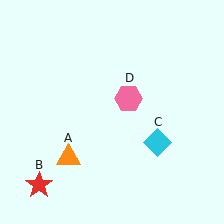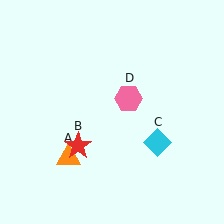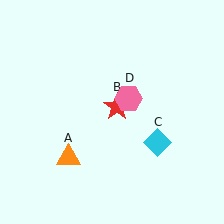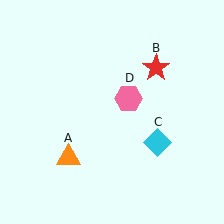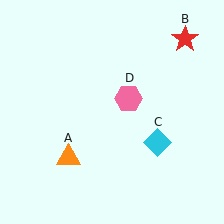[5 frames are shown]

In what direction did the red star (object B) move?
The red star (object B) moved up and to the right.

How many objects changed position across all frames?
1 object changed position: red star (object B).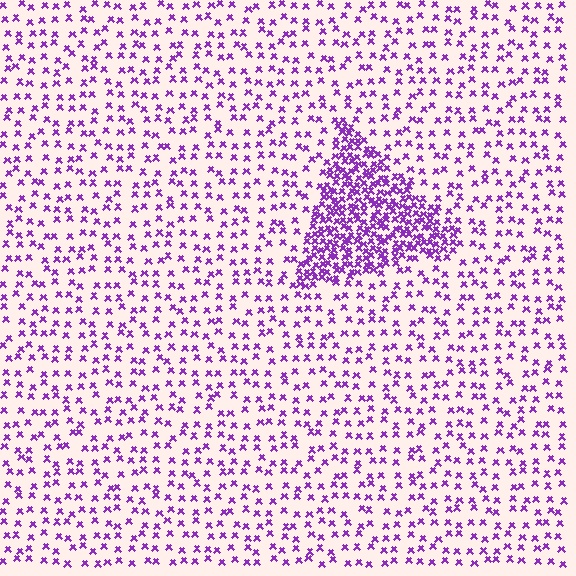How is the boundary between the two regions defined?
The boundary is defined by a change in element density (approximately 3.0x ratio). All elements are the same color, size, and shape.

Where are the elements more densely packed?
The elements are more densely packed inside the triangle boundary.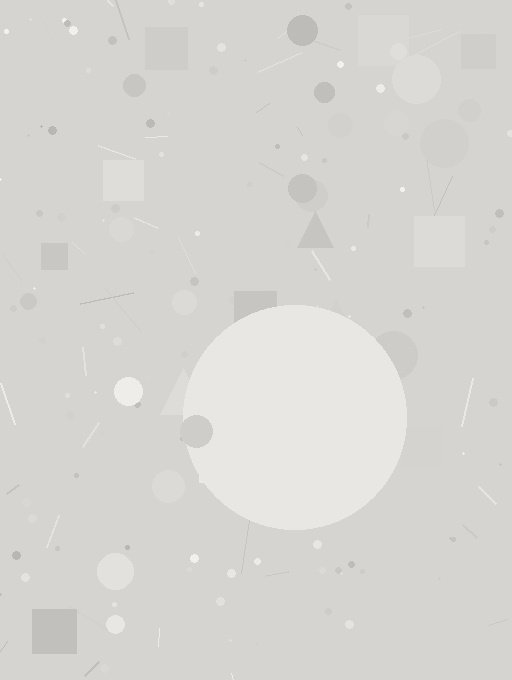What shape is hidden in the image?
A circle is hidden in the image.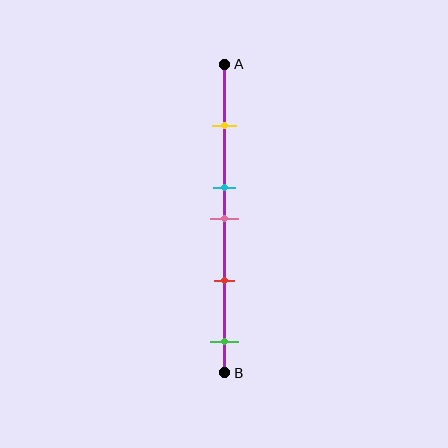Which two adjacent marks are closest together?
The cyan and pink marks are the closest adjacent pair.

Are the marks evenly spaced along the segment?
No, the marks are not evenly spaced.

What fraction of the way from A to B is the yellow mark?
The yellow mark is approximately 20% (0.2) of the way from A to B.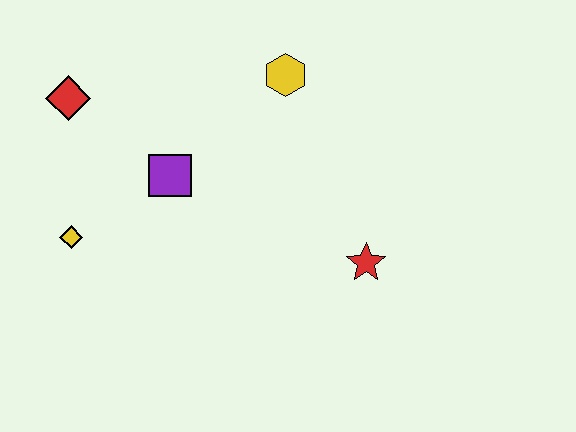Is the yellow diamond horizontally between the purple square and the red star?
No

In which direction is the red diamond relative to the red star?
The red diamond is to the left of the red star.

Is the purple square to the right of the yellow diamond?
Yes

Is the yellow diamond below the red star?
No